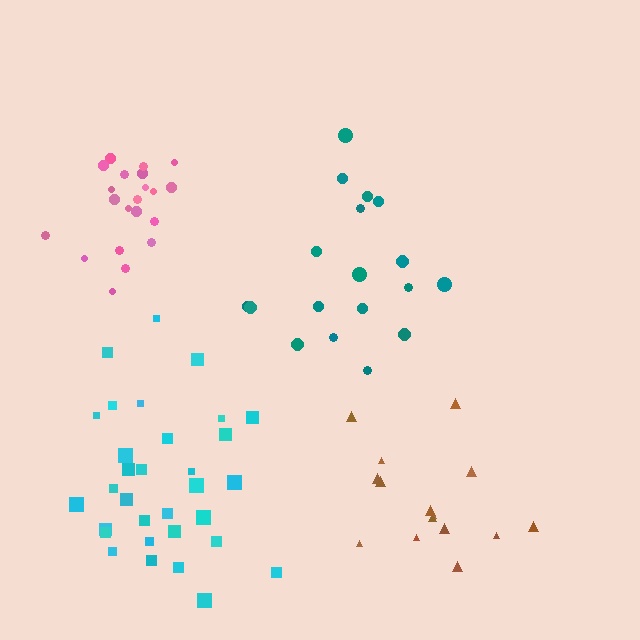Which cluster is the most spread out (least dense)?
Brown.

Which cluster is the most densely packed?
Pink.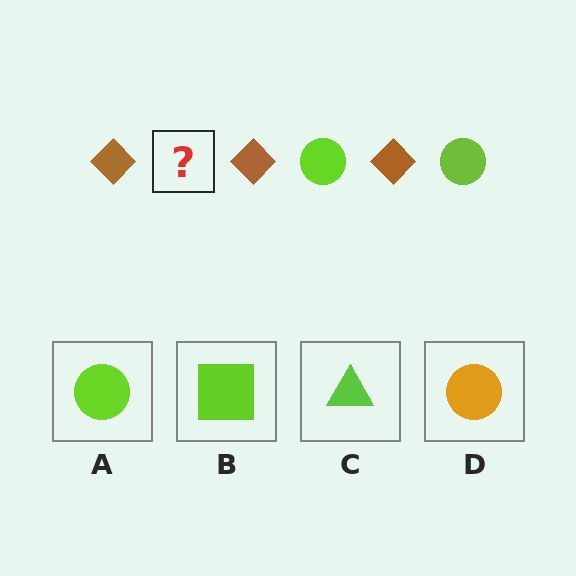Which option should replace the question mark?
Option A.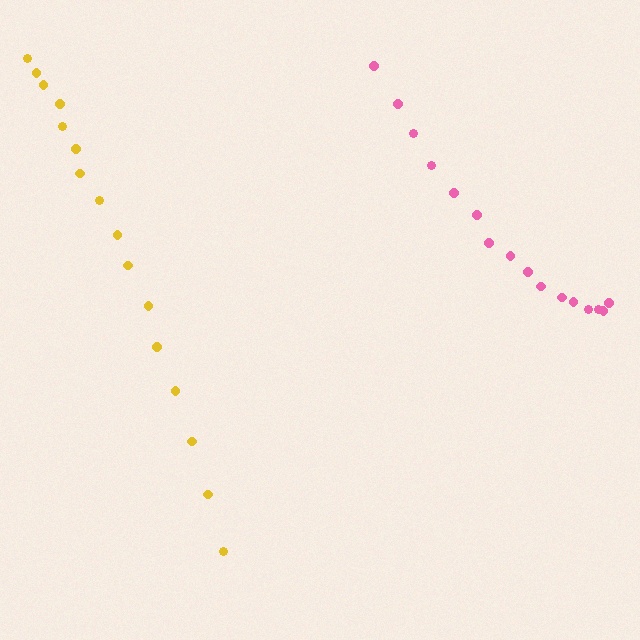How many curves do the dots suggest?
There are 2 distinct paths.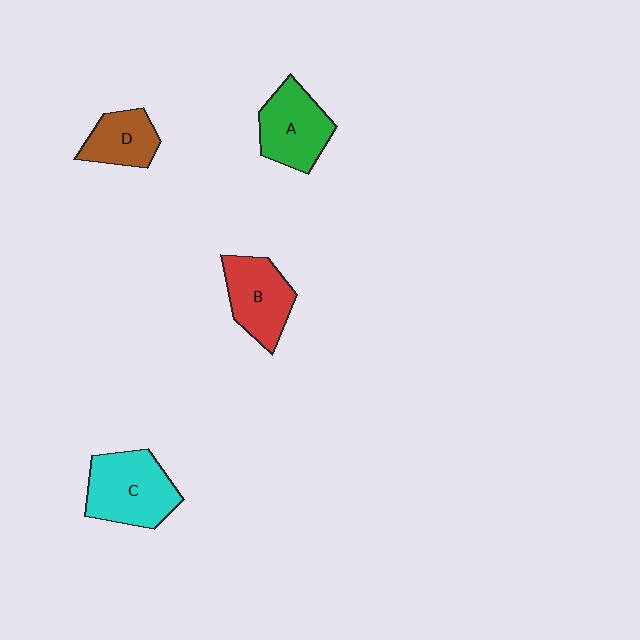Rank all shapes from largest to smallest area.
From largest to smallest: C (cyan), A (green), B (red), D (brown).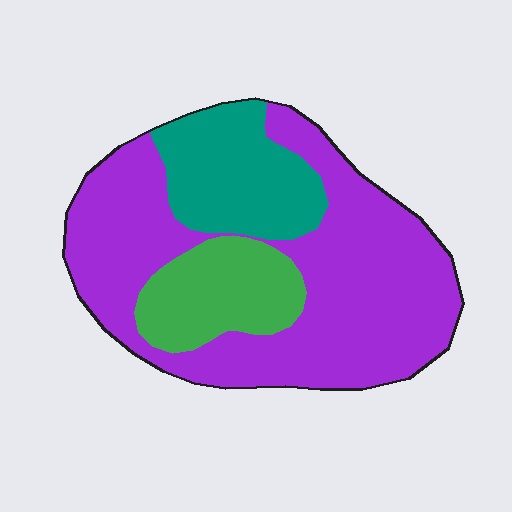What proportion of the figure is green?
Green covers 17% of the figure.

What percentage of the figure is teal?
Teal covers 20% of the figure.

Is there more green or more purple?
Purple.